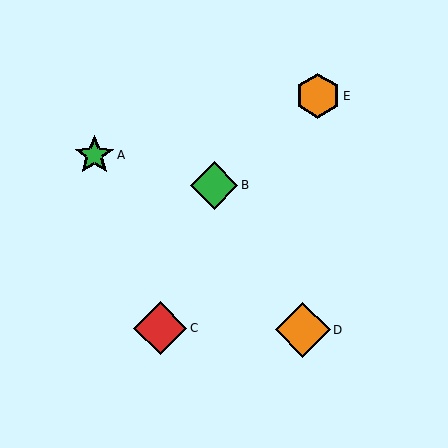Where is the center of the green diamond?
The center of the green diamond is at (214, 185).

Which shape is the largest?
The orange diamond (labeled D) is the largest.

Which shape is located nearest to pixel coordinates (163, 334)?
The red diamond (labeled C) at (160, 328) is nearest to that location.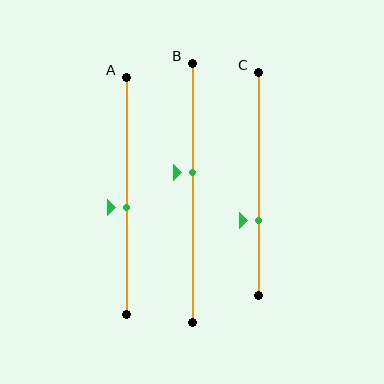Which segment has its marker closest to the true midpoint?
Segment A has its marker closest to the true midpoint.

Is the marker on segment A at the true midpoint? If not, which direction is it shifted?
No, the marker on segment A is shifted downward by about 5% of the segment length.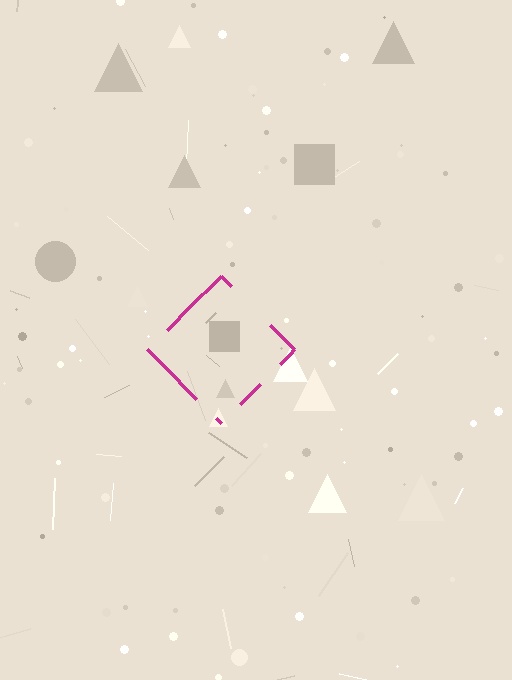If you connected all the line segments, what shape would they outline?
They would outline a diamond.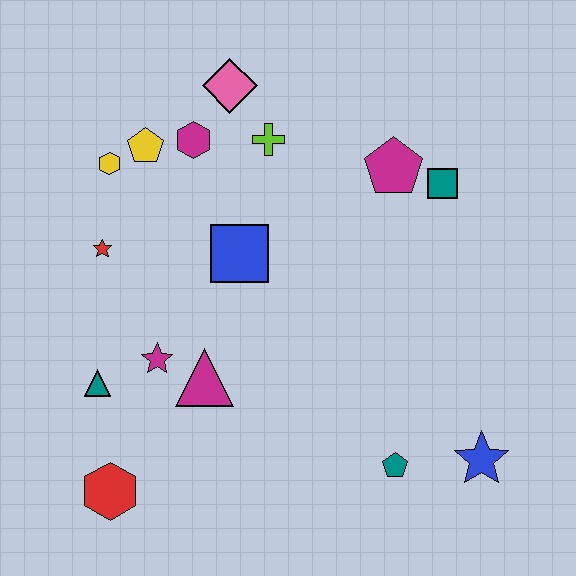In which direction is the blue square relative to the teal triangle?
The blue square is to the right of the teal triangle.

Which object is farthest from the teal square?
The red hexagon is farthest from the teal square.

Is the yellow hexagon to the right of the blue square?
No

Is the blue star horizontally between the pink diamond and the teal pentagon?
No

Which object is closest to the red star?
The yellow hexagon is closest to the red star.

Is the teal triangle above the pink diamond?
No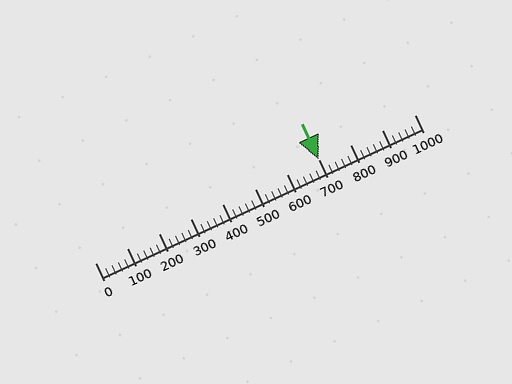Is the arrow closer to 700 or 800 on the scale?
The arrow is closer to 700.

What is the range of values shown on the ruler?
The ruler shows values from 0 to 1000.